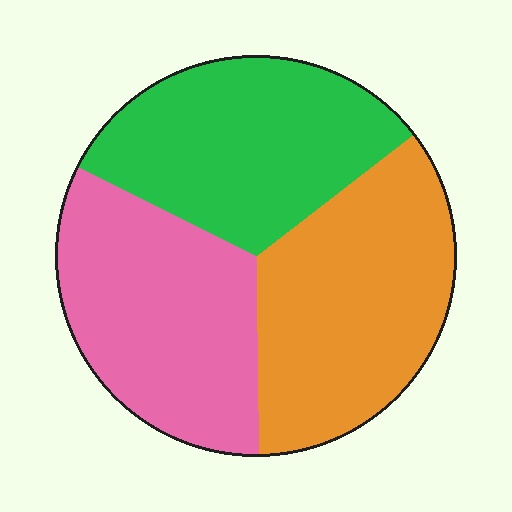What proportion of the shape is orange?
Orange takes up between a third and a half of the shape.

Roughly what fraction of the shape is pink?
Pink takes up about one third (1/3) of the shape.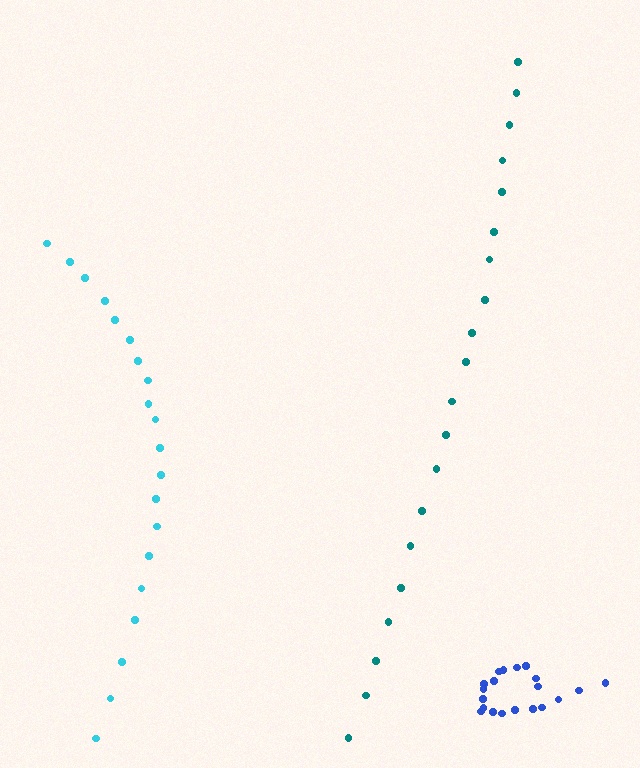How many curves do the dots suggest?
There are 3 distinct paths.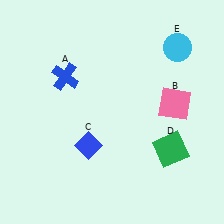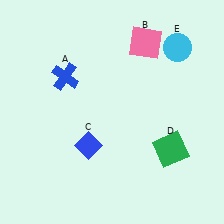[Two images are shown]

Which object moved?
The pink square (B) moved up.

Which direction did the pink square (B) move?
The pink square (B) moved up.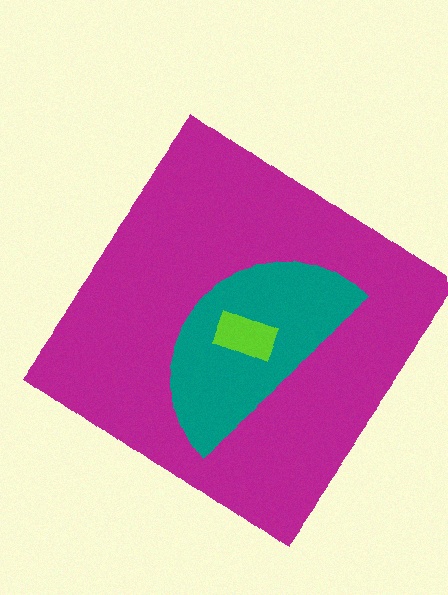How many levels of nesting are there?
3.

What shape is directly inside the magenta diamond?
The teal semicircle.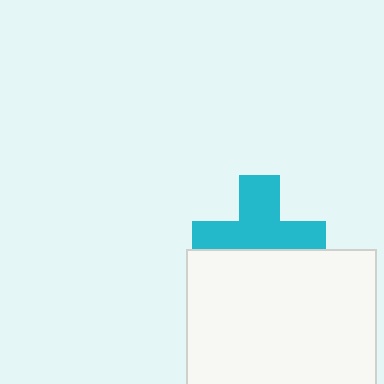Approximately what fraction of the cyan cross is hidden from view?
Roughly 39% of the cyan cross is hidden behind the white square.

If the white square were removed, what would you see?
You would see the complete cyan cross.